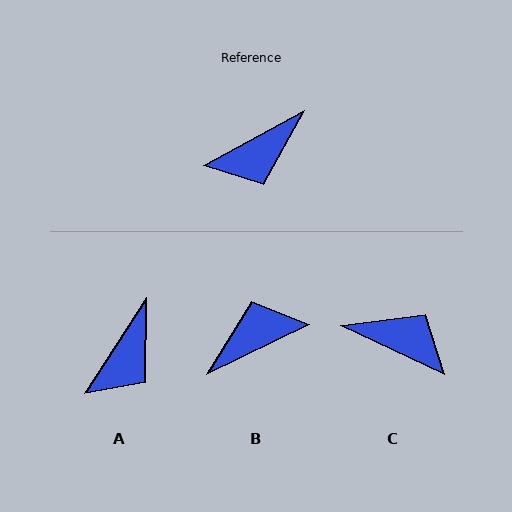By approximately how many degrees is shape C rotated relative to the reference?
Approximately 126 degrees counter-clockwise.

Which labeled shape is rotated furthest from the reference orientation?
B, about 176 degrees away.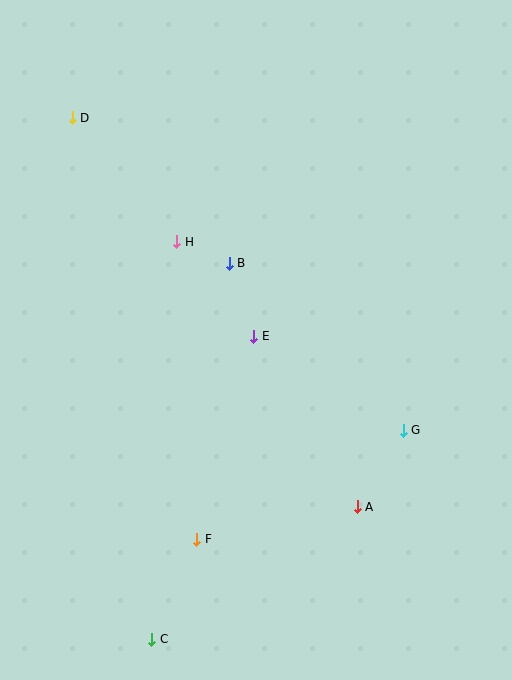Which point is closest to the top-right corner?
Point B is closest to the top-right corner.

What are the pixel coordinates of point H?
Point H is at (177, 242).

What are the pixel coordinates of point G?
Point G is at (403, 430).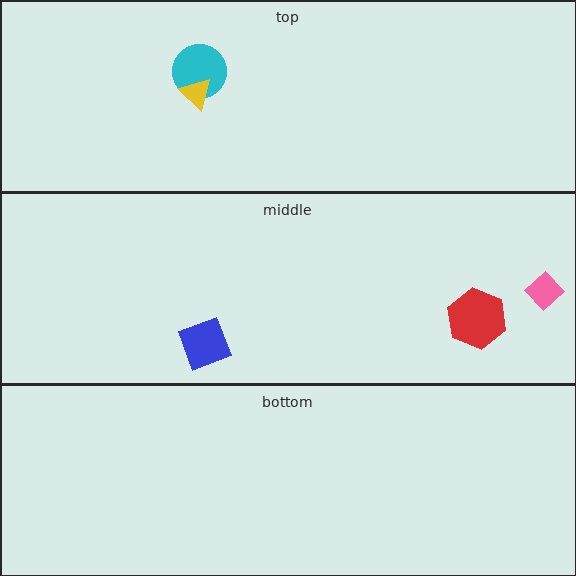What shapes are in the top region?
The cyan circle, the yellow triangle.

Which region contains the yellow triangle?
The top region.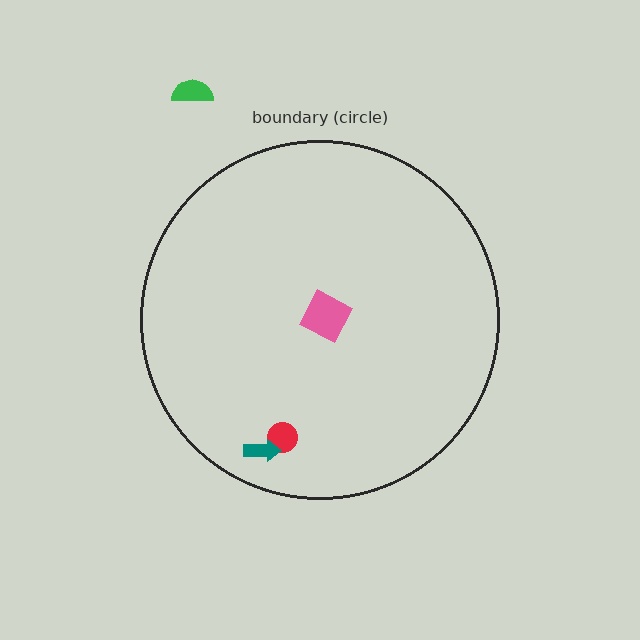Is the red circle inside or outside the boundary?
Inside.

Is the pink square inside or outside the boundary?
Inside.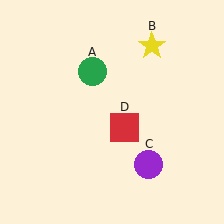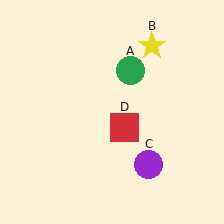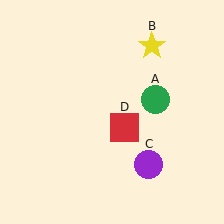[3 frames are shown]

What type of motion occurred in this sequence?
The green circle (object A) rotated clockwise around the center of the scene.